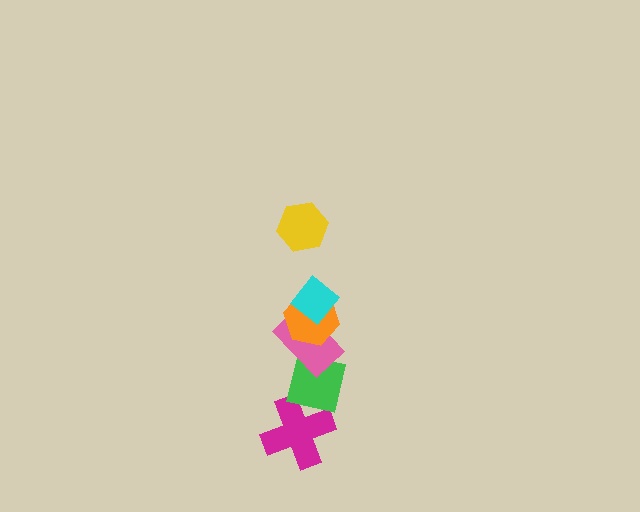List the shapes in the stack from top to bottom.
From top to bottom: the yellow hexagon, the cyan diamond, the orange hexagon, the pink rectangle, the green square, the magenta cross.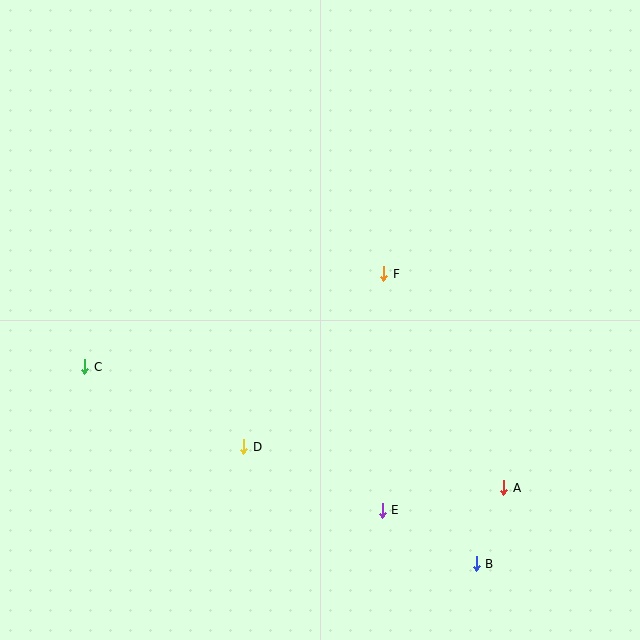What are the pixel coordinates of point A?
Point A is at (504, 488).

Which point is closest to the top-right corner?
Point F is closest to the top-right corner.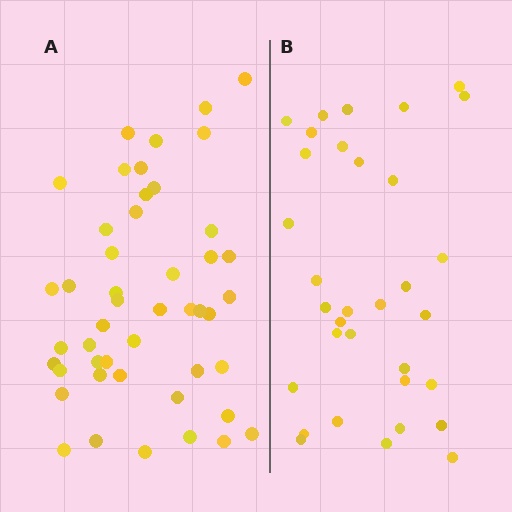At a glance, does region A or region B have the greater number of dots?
Region A (the left region) has more dots.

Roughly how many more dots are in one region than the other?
Region A has approximately 15 more dots than region B.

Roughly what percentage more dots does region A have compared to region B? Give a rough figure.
About 40% more.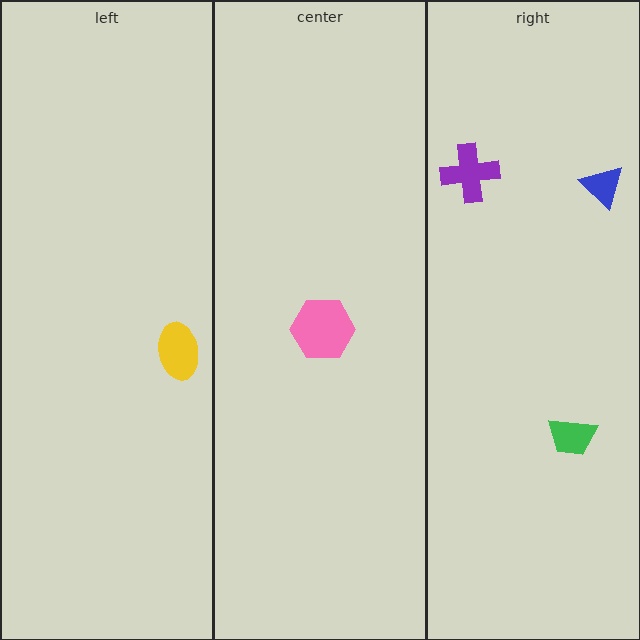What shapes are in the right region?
The green trapezoid, the blue triangle, the purple cross.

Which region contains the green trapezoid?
The right region.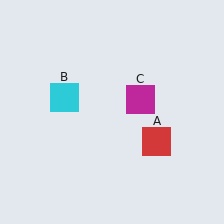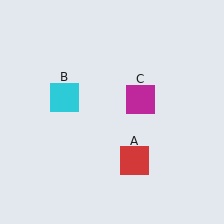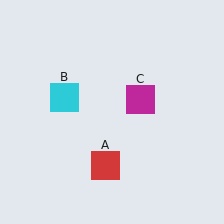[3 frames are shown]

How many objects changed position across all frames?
1 object changed position: red square (object A).